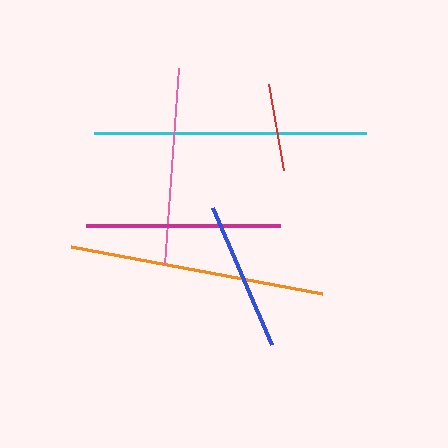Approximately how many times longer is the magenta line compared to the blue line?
The magenta line is approximately 1.3 times the length of the blue line.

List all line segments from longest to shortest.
From longest to shortest: cyan, orange, pink, magenta, blue, red.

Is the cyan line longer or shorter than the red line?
The cyan line is longer than the red line.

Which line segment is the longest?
The cyan line is the longest at approximately 272 pixels.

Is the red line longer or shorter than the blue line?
The blue line is longer than the red line.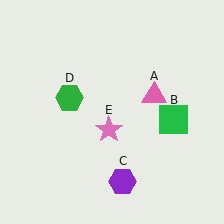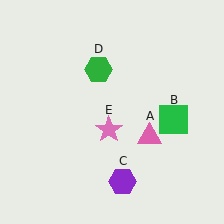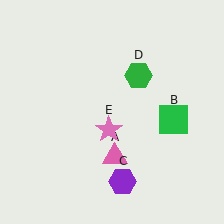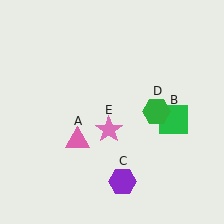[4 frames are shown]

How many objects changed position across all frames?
2 objects changed position: pink triangle (object A), green hexagon (object D).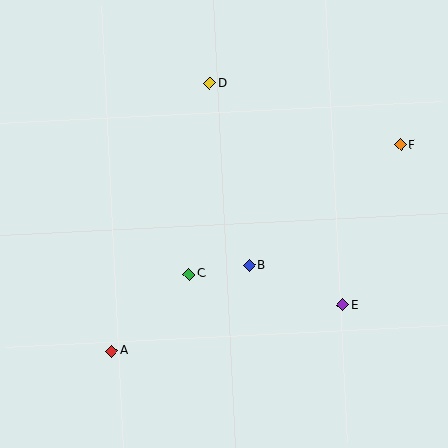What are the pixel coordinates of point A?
Point A is at (112, 351).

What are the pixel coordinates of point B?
Point B is at (250, 266).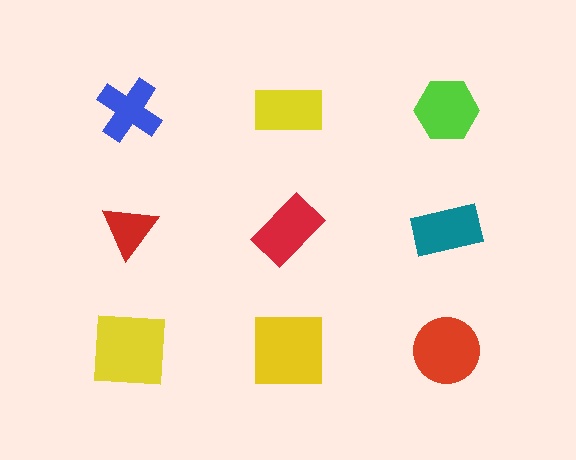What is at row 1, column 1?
A blue cross.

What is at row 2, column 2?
A red rectangle.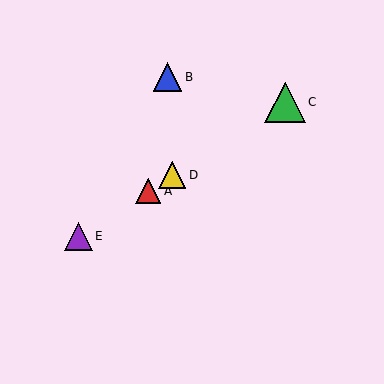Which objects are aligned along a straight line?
Objects A, C, D, E are aligned along a straight line.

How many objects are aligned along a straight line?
4 objects (A, C, D, E) are aligned along a straight line.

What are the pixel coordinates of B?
Object B is at (168, 77).